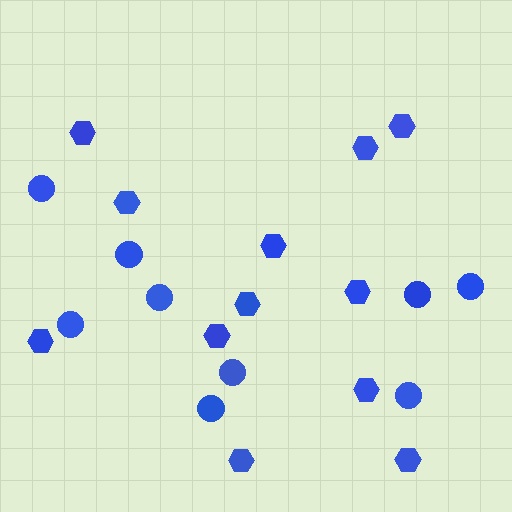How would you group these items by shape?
There are 2 groups: one group of hexagons (12) and one group of circles (9).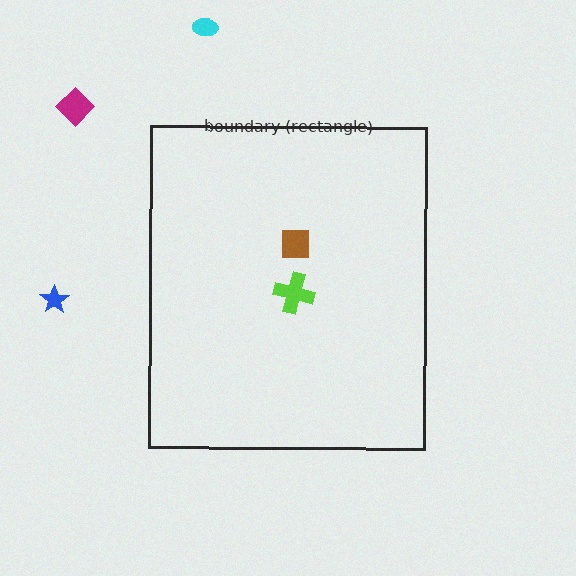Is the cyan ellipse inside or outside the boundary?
Outside.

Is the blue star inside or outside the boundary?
Outside.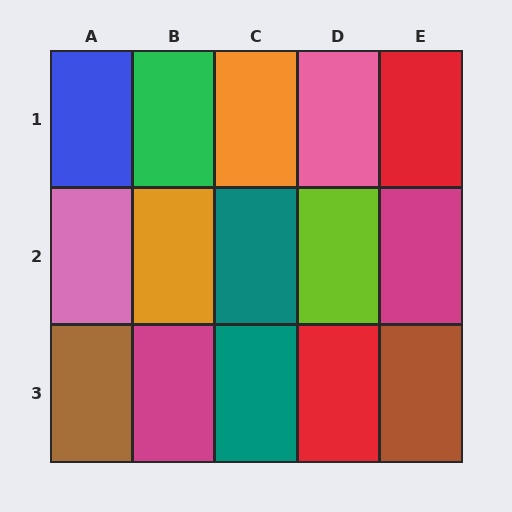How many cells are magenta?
2 cells are magenta.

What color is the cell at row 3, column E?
Brown.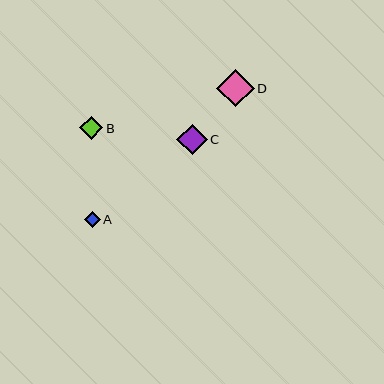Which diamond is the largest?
Diamond D is the largest with a size of approximately 37 pixels.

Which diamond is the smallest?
Diamond A is the smallest with a size of approximately 16 pixels.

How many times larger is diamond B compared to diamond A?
Diamond B is approximately 1.5 times the size of diamond A.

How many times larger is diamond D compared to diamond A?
Diamond D is approximately 2.4 times the size of diamond A.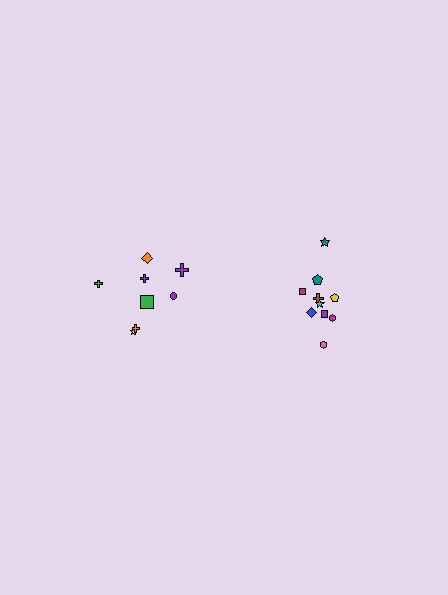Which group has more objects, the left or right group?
The right group.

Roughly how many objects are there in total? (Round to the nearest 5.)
Roughly 20 objects in total.